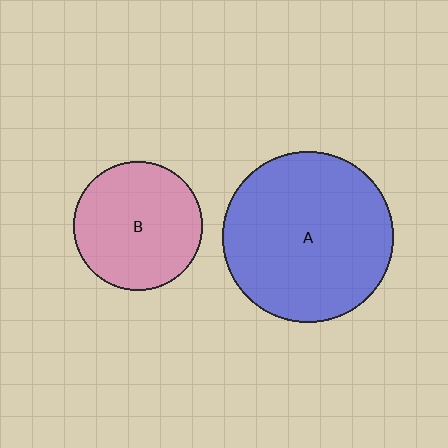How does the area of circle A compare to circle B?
Approximately 1.7 times.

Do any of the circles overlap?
No, none of the circles overlap.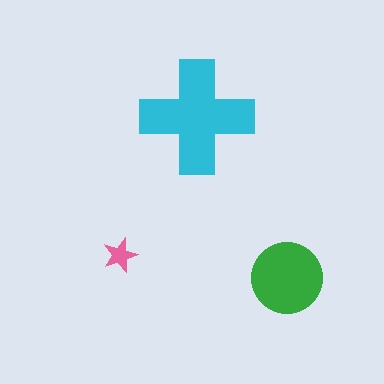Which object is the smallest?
The pink star.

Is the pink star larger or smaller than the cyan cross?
Smaller.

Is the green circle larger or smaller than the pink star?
Larger.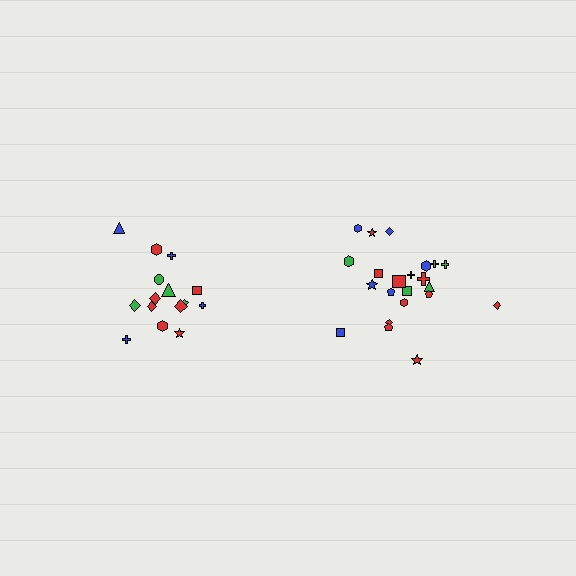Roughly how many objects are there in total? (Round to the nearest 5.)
Roughly 35 objects in total.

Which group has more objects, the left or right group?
The right group.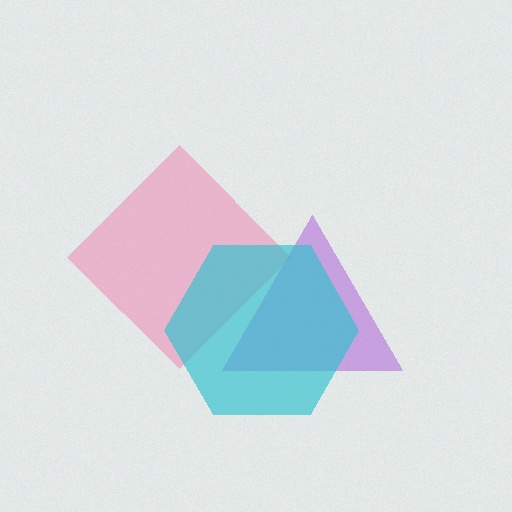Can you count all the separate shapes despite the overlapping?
Yes, there are 3 separate shapes.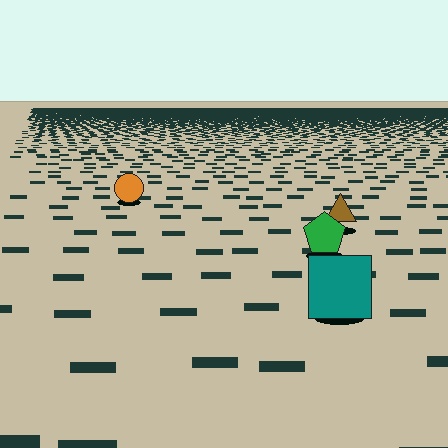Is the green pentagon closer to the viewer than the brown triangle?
Yes. The green pentagon is closer — you can tell from the texture gradient: the ground texture is coarser near it.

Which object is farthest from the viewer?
The orange circle is farthest from the viewer. It appears smaller and the ground texture around it is denser.